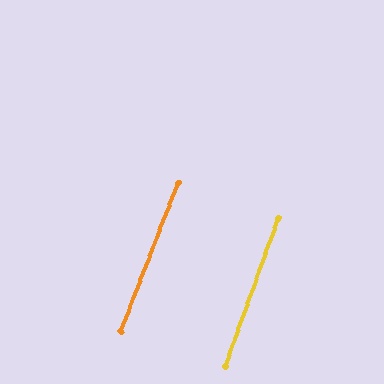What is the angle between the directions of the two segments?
Approximately 1 degree.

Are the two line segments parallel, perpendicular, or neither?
Parallel — their directions differ by only 1.4°.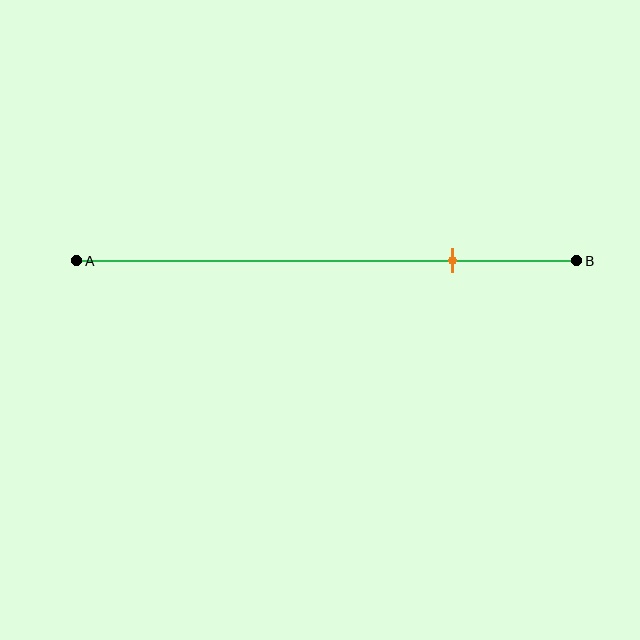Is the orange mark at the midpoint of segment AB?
No, the mark is at about 75% from A, not at the 50% midpoint.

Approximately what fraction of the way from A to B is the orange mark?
The orange mark is approximately 75% of the way from A to B.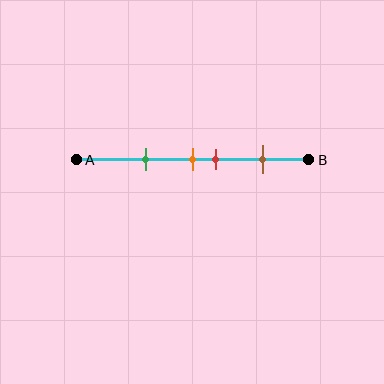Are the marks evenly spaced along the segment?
No, the marks are not evenly spaced.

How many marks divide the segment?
There are 4 marks dividing the segment.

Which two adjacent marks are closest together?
The orange and red marks are the closest adjacent pair.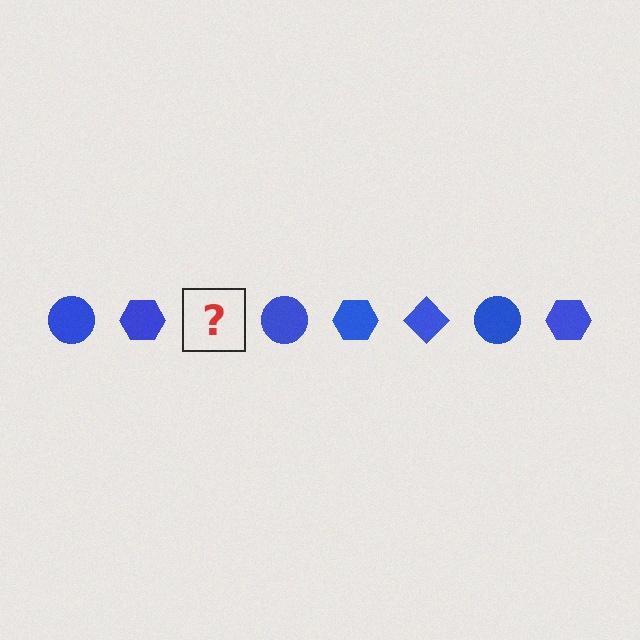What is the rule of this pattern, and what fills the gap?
The rule is that the pattern cycles through circle, hexagon, diamond shapes in blue. The gap should be filled with a blue diamond.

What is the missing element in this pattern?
The missing element is a blue diamond.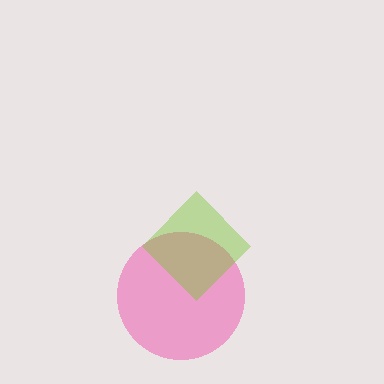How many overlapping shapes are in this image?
There are 2 overlapping shapes in the image.